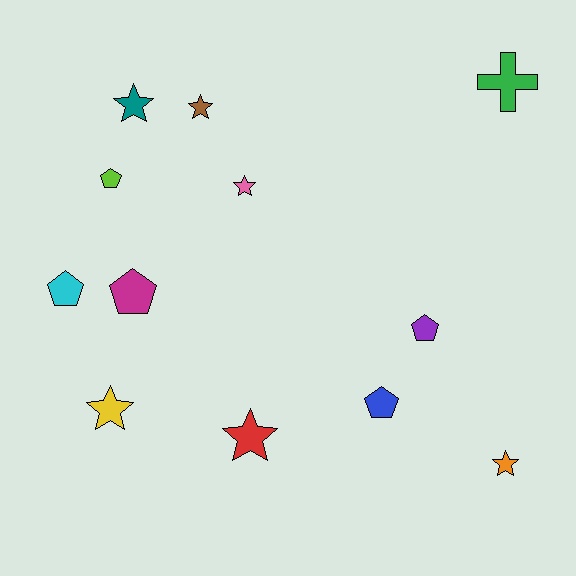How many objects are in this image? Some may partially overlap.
There are 12 objects.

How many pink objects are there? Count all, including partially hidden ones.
There is 1 pink object.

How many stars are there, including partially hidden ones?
There are 6 stars.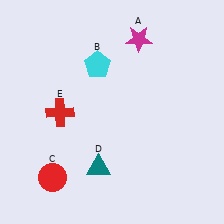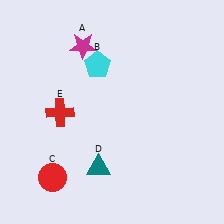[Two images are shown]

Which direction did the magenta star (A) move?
The magenta star (A) moved left.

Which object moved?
The magenta star (A) moved left.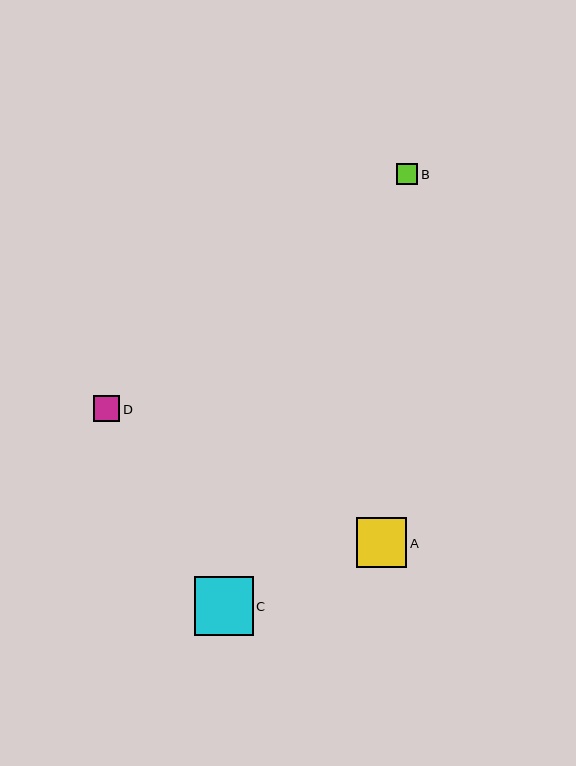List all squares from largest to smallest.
From largest to smallest: C, A, D, B.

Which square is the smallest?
Square B is the smallest with a size of approximately 21 pixels.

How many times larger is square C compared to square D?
Square C is approximately 2.2 times the size of square D.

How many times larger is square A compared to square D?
Square A is approximately 1.9 times the size of square D.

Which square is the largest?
Square C is the largest with a size of approximately 59 pixels.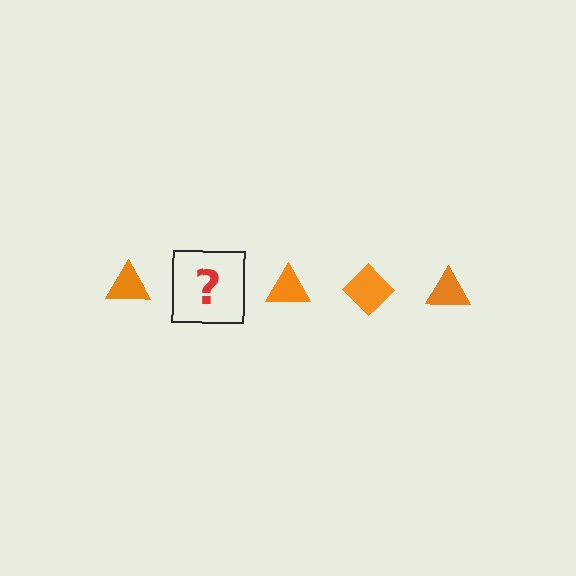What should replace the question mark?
The question mark should be replaced with an orange diamond.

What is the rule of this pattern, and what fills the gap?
The rule is that the pattern cycles through triangle, diamond shapes in orange. The gap should be filled with an orange diamond.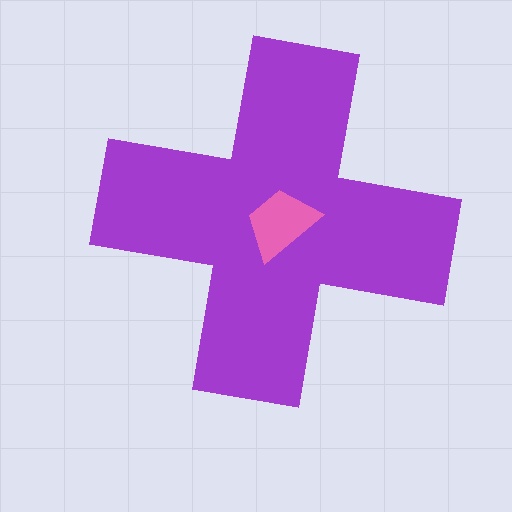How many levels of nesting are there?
2.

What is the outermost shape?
The purple cross.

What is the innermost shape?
The pink trapezoid.